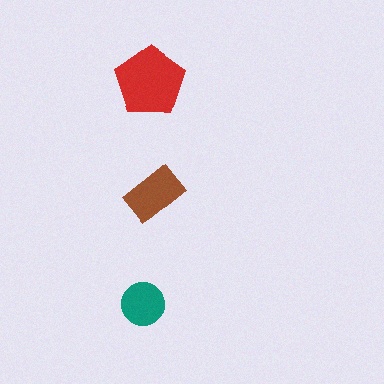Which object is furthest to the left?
The teal circle is leftmost.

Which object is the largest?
The red pentagon.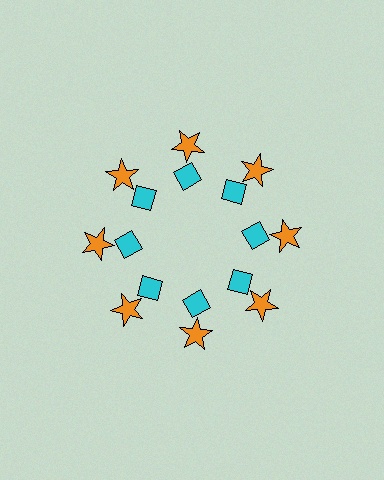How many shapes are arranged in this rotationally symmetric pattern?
There are 16 shapes, arranged in 8 groups of 2.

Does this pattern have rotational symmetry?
Yes, this pattern has 8-fold rotational symmetry. It looks the same after rotating 45 degrees around the center.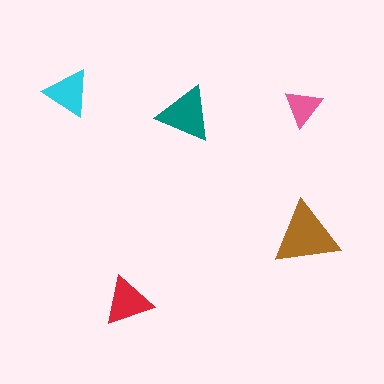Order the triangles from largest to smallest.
the brown one, the teal one, the red one, the cyan one, the pink one.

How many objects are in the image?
There are 5 objects in the image.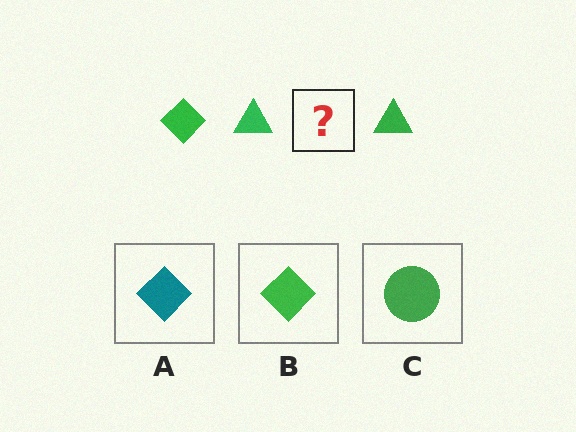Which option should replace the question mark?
Option B.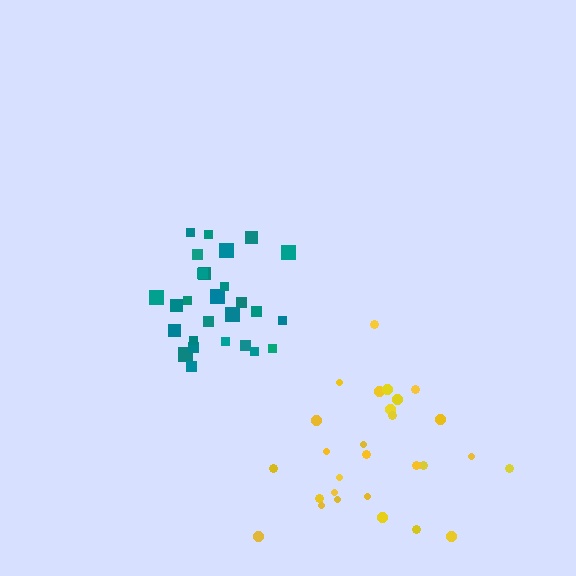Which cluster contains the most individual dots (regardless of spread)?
Yellow (28).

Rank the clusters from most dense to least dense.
teal, yellow.